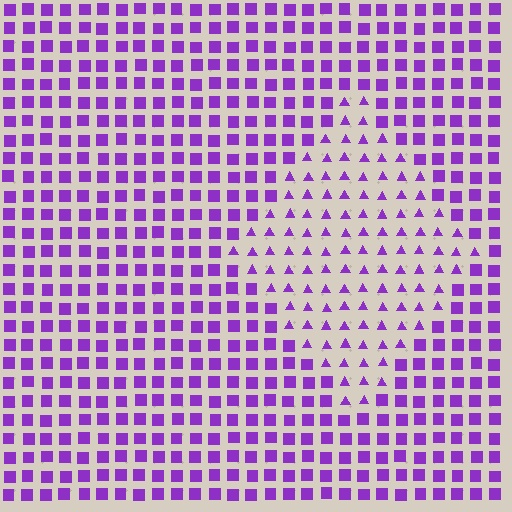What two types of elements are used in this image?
The image uses triangles inside the diamond region and squares outside it.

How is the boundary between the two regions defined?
The boundary is defined by a change in element shape: triangles inside vs. squares outside. All elements share the same color and spacing.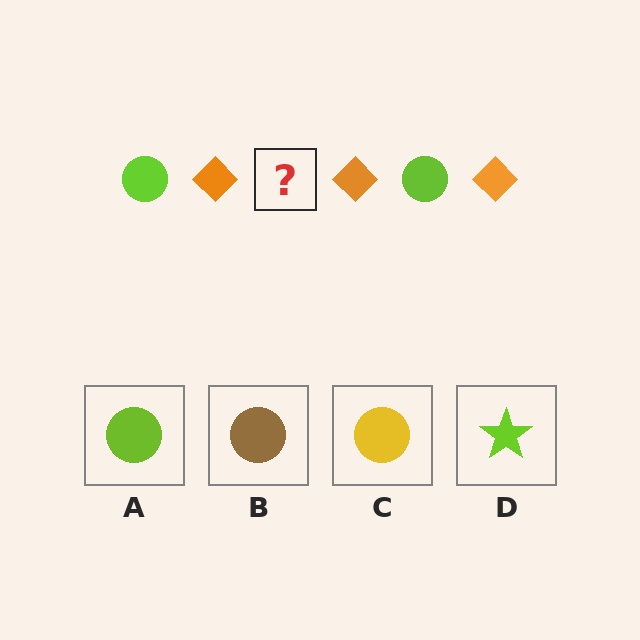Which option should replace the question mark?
Option A.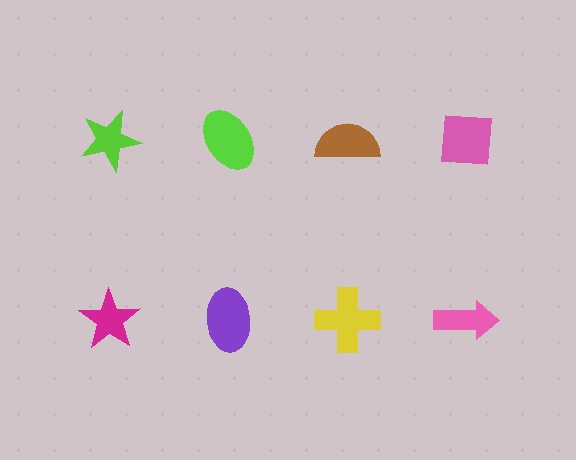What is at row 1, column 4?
A pink square.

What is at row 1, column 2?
A lime ellipse.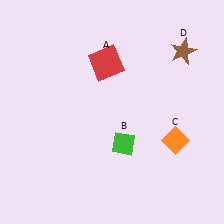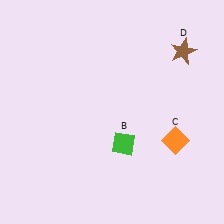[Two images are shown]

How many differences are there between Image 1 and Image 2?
There is 1 difference between the two images.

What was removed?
The red square (A) was removed in Image 2.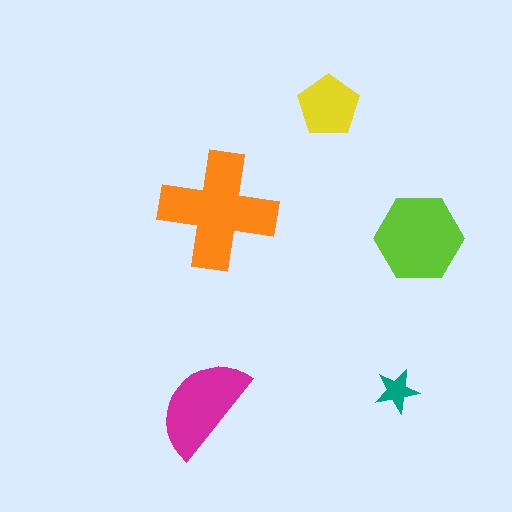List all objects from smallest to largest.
The teal star, the yellow pentagon, the magenta semicircle, the lime hexagon, the orange cross.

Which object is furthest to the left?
The magenta semicircle is leftmost.